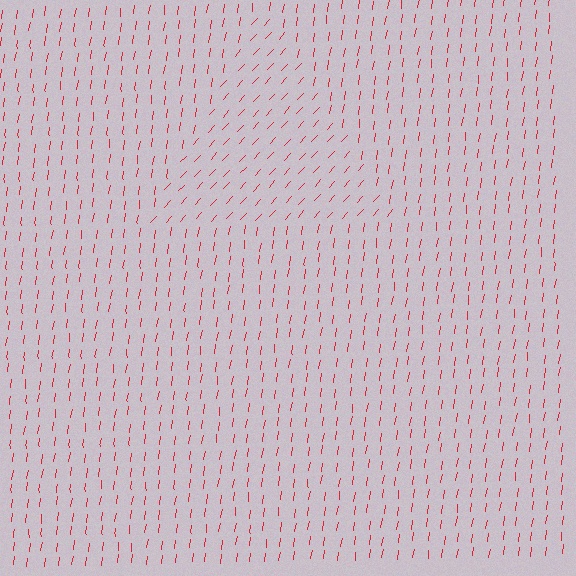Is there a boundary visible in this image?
Yes, there is a texture boundary formed by a change in line orientation.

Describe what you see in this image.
The image is filled with small red line segments. A triangle region in the image has lines oriented differently from the surrounding lines, creating a visible texture boundary.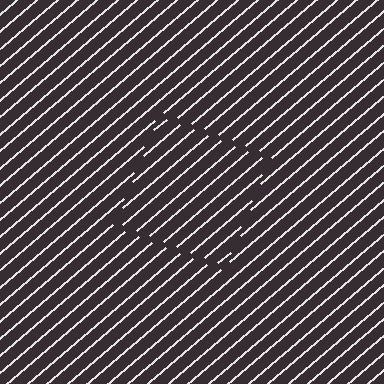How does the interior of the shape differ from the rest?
The interior of the shape contains the same grating, shifted by half a period — the contour is defined by the phase discontinuity where line-ends from the inner and outer gratings abut.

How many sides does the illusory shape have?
4 sides — the line-ends trace a square.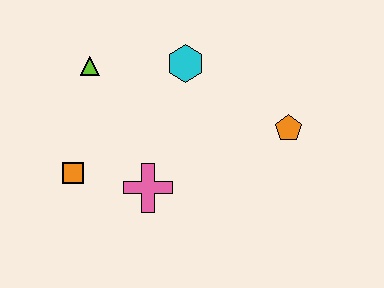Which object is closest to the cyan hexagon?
The lime triangle is closest to the cyan hexagon.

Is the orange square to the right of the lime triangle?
No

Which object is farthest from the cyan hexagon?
The orange square is farthest from the cyan hexagon.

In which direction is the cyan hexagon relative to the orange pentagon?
The cyan hexagon is to the left of the orange pentagon.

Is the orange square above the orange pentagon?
No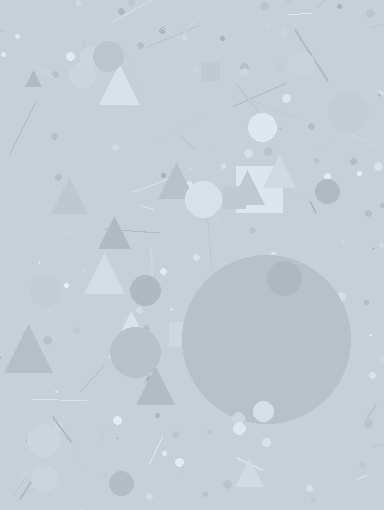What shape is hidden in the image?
A circle is hidden in the image.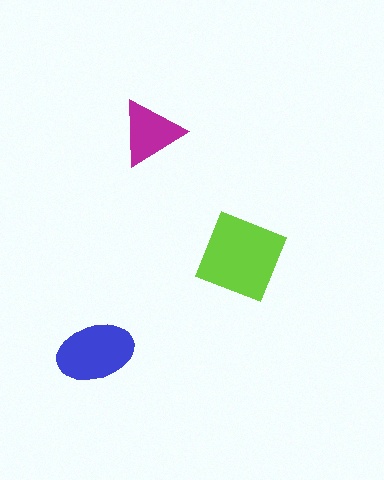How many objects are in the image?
There are 3 objects in the image.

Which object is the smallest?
The magenta triangle.